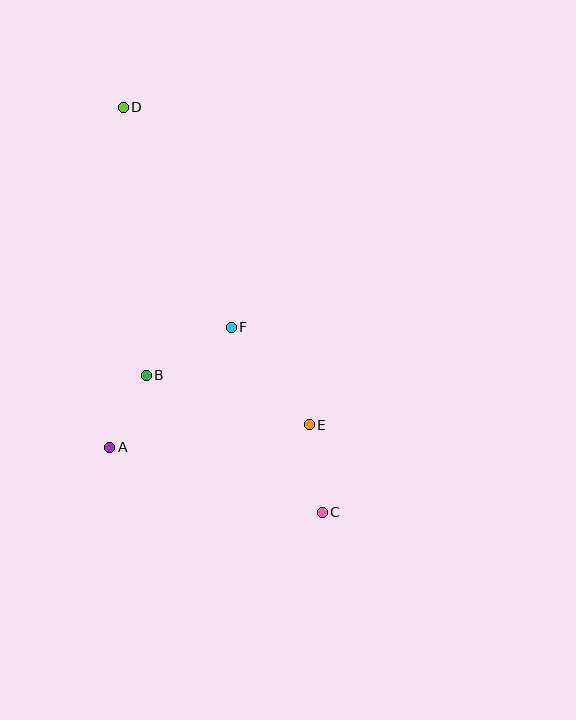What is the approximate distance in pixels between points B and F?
The distance between B and F is approximately 98 pixels.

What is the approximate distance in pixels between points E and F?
The distance between E and F is approximately 125 pixels.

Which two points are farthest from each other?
Points C and D are farthest from each other.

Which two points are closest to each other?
Points A and B are closest to each other.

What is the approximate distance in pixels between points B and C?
The distance between B and C is approximately 223 pixels.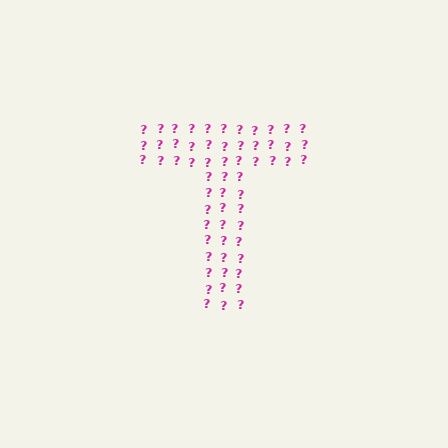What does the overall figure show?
The overall figure shows the letter T.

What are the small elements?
The small elements are question marks.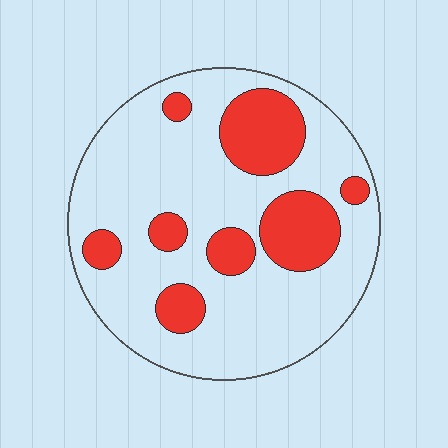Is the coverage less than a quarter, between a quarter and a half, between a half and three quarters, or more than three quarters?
Less than a quarter.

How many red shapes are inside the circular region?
8.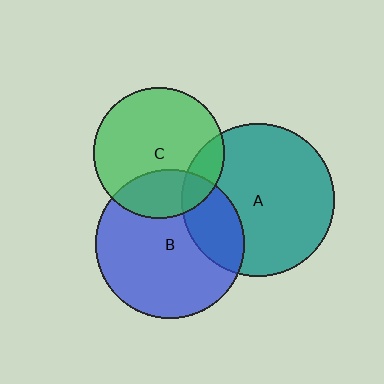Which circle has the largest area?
Circle A (teal).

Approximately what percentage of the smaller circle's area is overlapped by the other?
Approximately 25%.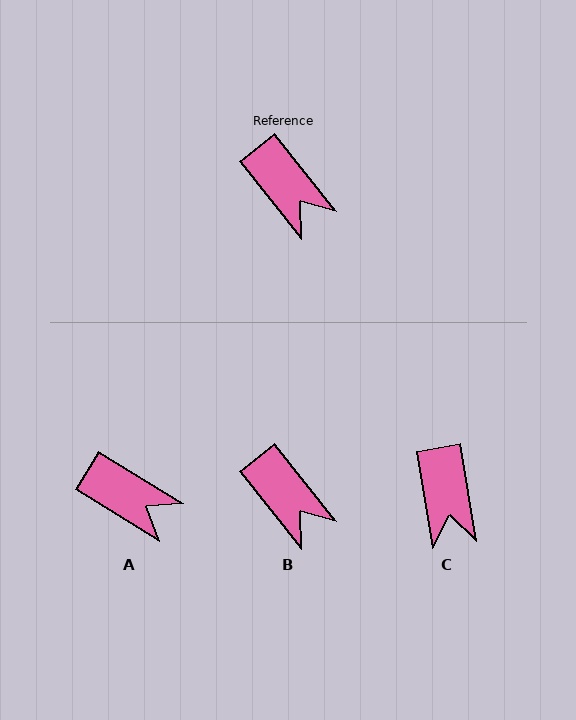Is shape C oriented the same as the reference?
No, it is off by about 28 degrees.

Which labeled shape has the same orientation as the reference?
B.